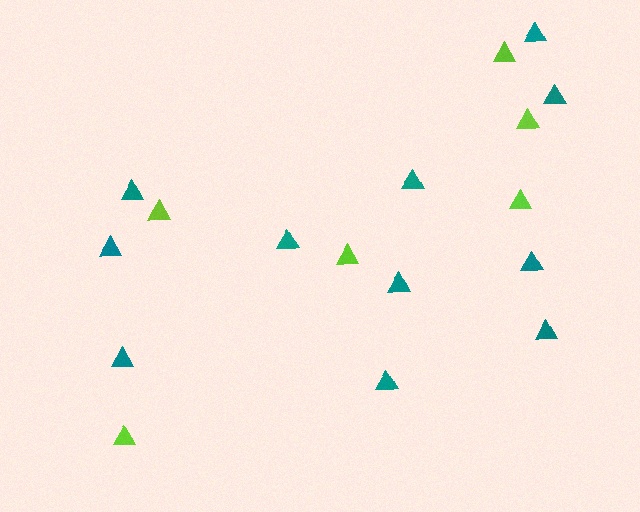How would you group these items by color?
There are 2 groups: one group of teal triangles (11) and one group of lime triangles (6).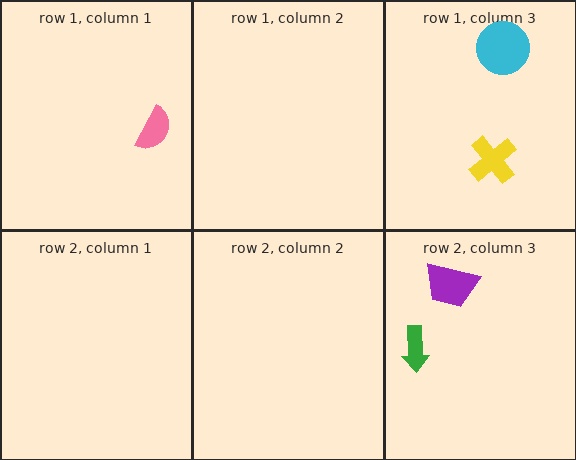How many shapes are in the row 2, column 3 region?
2.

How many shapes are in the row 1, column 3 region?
2.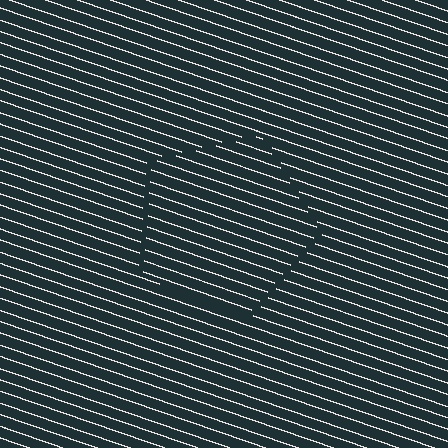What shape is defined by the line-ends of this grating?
An illusory pentagon. The interior of the shape contains the same grating, shifted by half a period — the contour is defined by the phase discontinuity where line-ends from the inner and outer gratings abut.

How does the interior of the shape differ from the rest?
The interior of the shape contains the same grating, shifted by half a period — the contour is defined by the phase discontinuity where line-ends from the inner and outer gratings abut.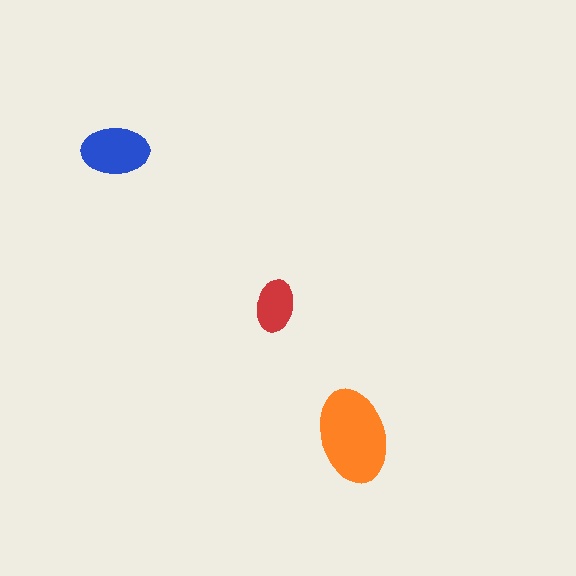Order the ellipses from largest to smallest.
the orange one, the blue one, the red one.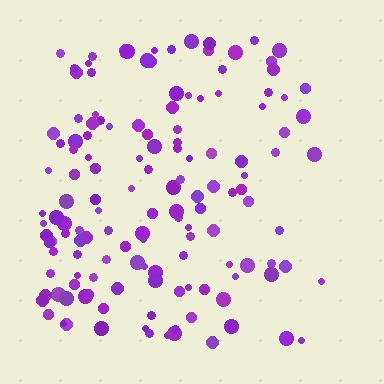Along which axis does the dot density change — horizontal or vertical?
Horizontal.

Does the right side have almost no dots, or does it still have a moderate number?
Still a moderate number, just noticeably fewer than the left.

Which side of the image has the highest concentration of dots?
The left.